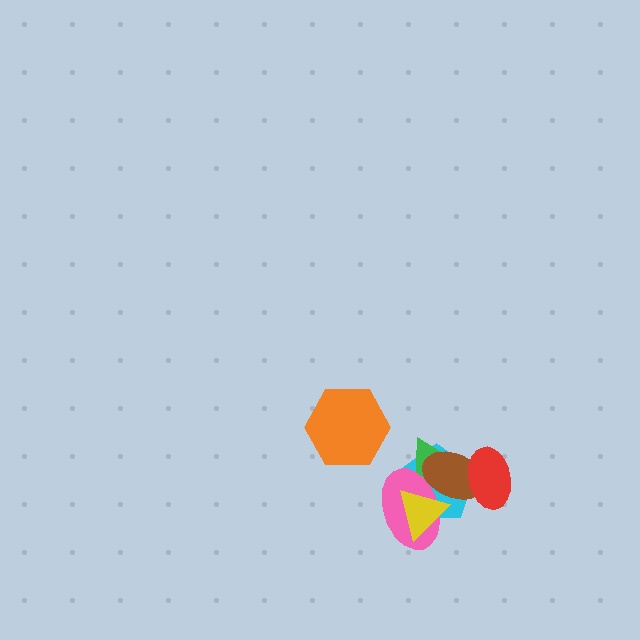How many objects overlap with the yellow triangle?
4 objects overlap with the yellow triangle.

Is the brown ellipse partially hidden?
Yes, it is partially covered by another shape.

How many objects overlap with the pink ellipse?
4 objects overlap with the pink ellipse.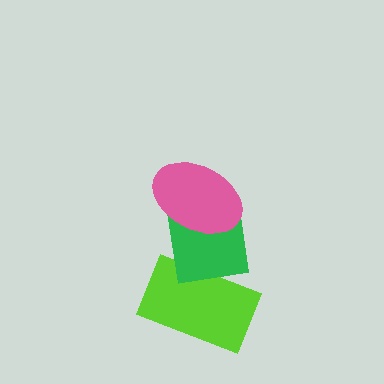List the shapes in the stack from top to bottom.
From top to bottom: the pink ellipse, the green square, the lime rectangle.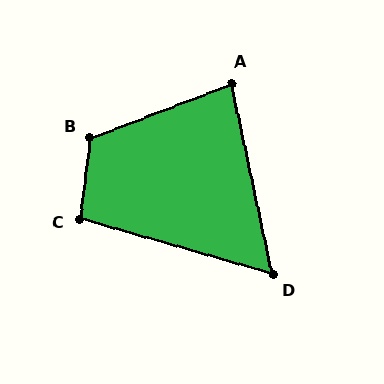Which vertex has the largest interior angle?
B, at approximately 118 degrees.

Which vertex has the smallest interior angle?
D, at approximately 62 degrees.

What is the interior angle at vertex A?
Approximately 81 degrees (acute).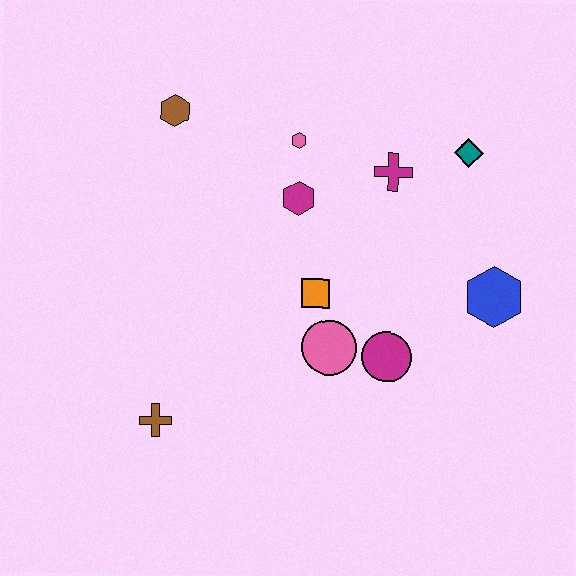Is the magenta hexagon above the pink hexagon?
No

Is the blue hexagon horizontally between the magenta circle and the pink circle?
No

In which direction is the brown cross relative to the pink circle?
The brown cross is to the left of the pink circle.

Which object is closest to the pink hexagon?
The magenta hexagon is closest to the pink hexagon.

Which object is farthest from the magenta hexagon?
The brown cross is farthest from the magenta hexagon.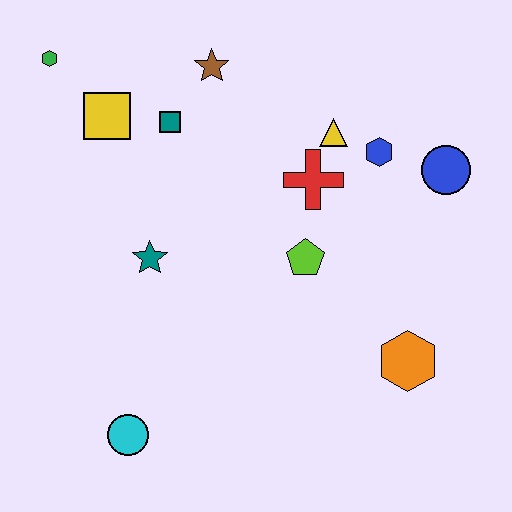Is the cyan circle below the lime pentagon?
Yes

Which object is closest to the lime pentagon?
The red cross is closest to the lime pentagon.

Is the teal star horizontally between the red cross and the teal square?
No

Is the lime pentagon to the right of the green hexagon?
Yes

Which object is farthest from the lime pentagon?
The green hexagon is farthest from the lime pentagon.